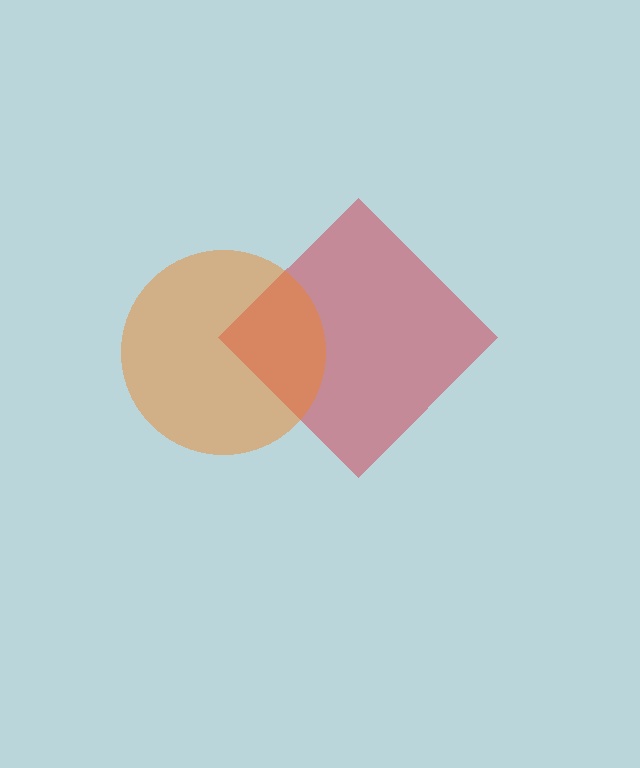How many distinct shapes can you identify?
There are 2 distinct shapes: a red diamond, an orange circle.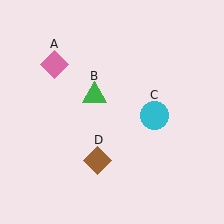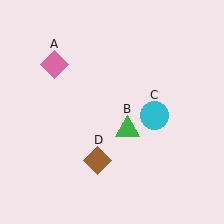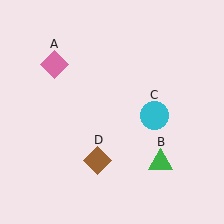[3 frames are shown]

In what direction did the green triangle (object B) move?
The green triangle (object B) moved down and to the right.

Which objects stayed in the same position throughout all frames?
Pink diamond (object A) and cyan circle (object C) and brown diamond (object D) remained stationary.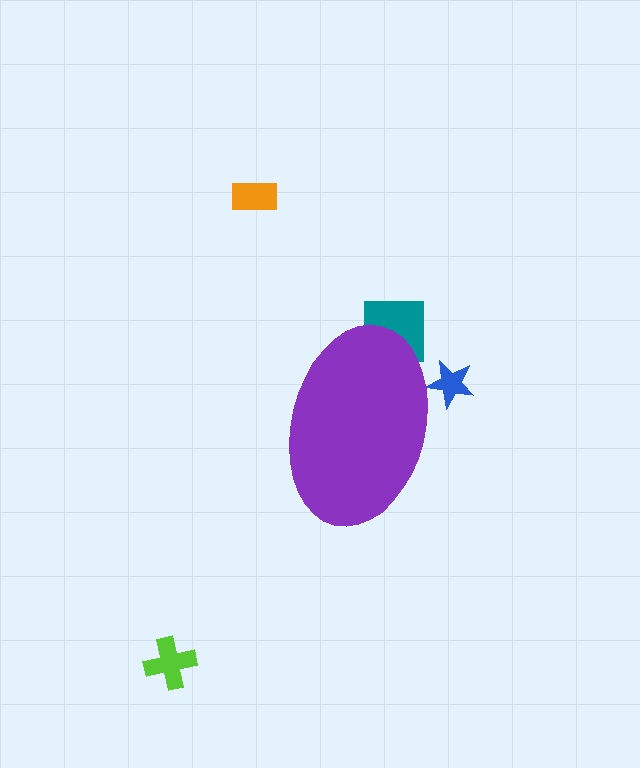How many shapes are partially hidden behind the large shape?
2 shapes are partially hidden.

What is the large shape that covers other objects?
A purple ellipse.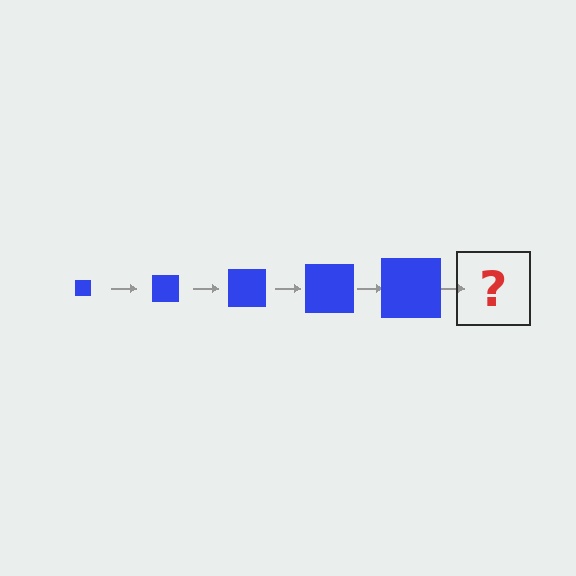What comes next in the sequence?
The next element should be a blue square, larger than the previous one.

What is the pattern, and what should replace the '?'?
The pattern is that the square gets progressively larger each step. The '?' should be a blue square, larger than the previous one.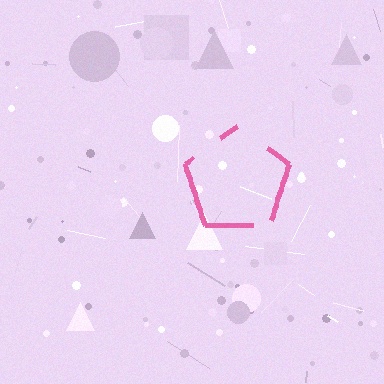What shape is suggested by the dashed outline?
The dashed outline suggests a pentagon.